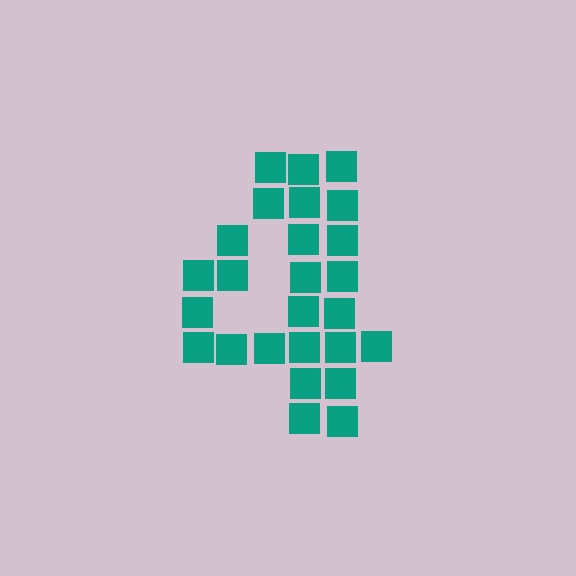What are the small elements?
The small elements are squares.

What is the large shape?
The large shape is the digit 4.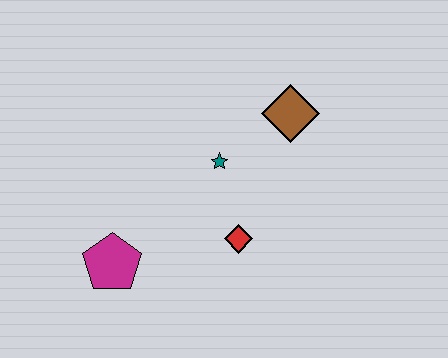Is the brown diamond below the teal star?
No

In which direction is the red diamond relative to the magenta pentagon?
The red diamond is to the right of the magenta pentagon.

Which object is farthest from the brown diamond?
The magenta pentagon is farthest from the brown diamond.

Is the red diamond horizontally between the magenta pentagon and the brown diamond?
Yes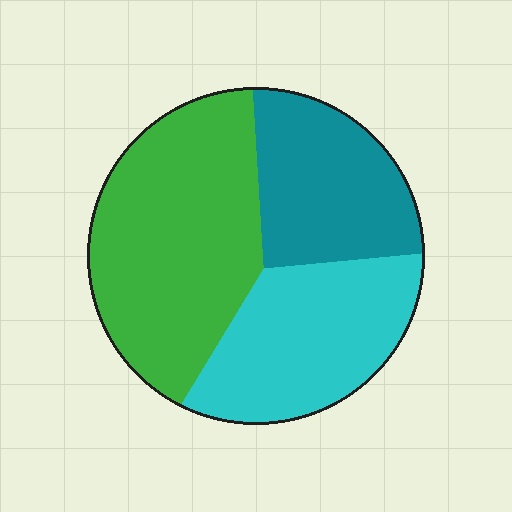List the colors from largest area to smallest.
From largest to smallest: green, cyan, teal.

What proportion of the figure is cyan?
Cyan takes up about one third (1/3) of the figure.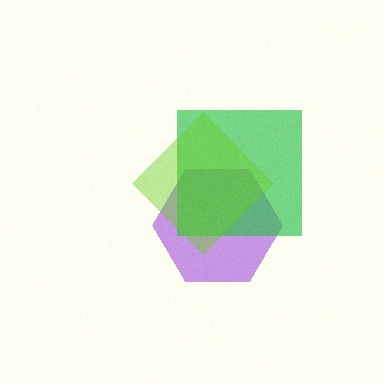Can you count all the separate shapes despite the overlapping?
Yes, there are 3 separate shapes.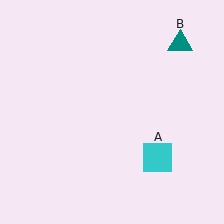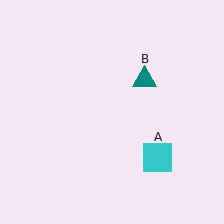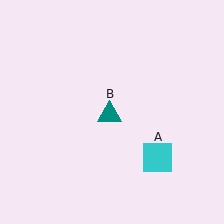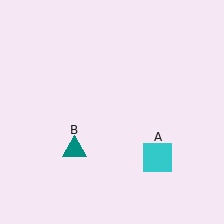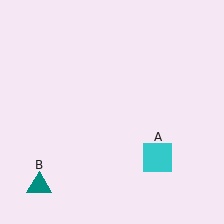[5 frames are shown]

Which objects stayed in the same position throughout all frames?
Cyan square (object A) remained stationary.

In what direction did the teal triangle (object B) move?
The teal triangle (object B) moved down and to the left.